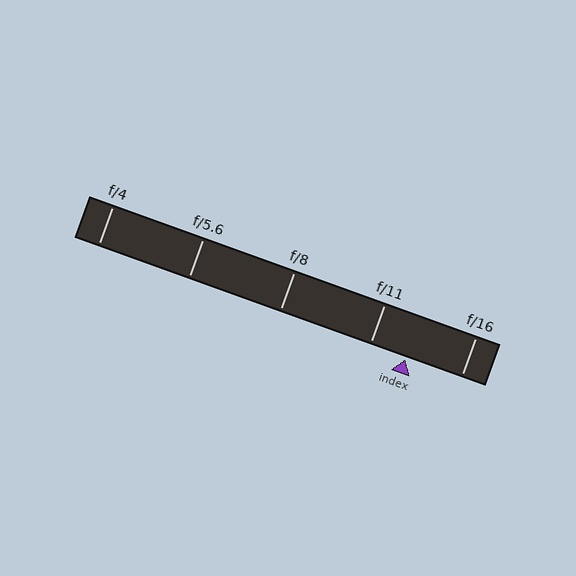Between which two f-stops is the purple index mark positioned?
The index mark is between f/11 and f/16.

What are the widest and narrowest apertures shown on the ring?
The widest aperture shown is f/4 and the narrowest is f/16.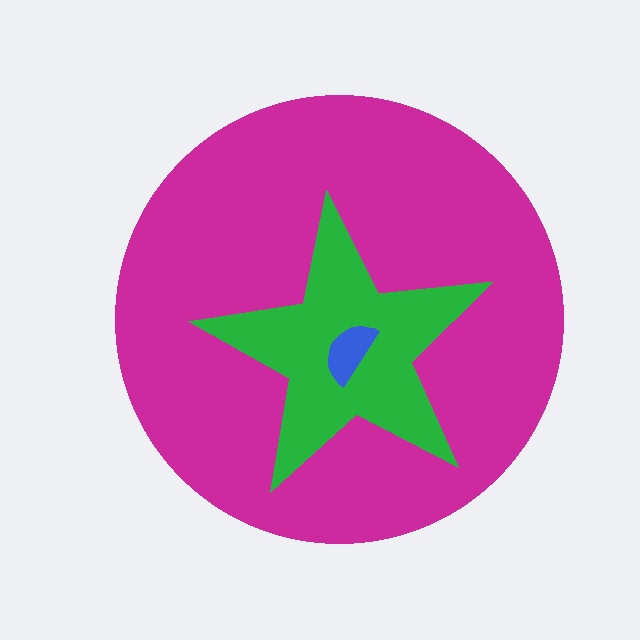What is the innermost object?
The blue semicircle.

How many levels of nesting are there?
3.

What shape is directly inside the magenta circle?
The green star.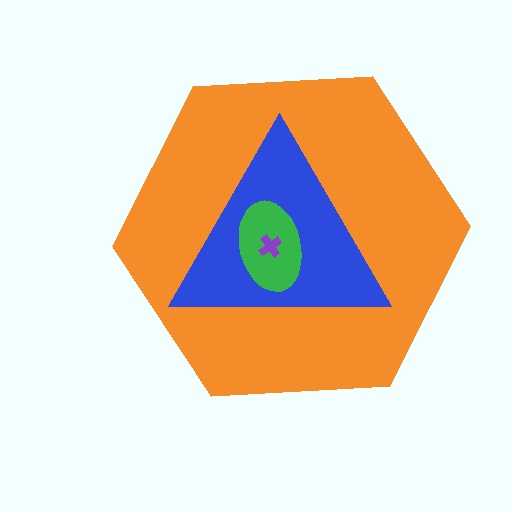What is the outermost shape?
The orange hexagon.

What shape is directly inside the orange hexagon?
The blue triangle.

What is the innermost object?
The purple cross.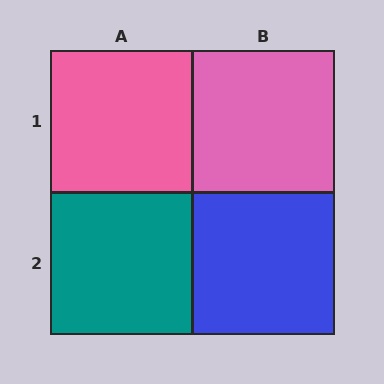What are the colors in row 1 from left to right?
Pink, pink.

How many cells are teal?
1 cell is teal.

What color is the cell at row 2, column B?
Blue.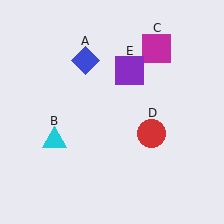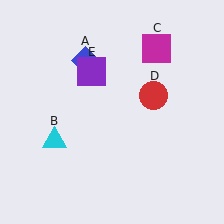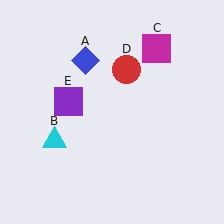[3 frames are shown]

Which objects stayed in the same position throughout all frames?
Blue diamond (object A) and cyan triangle (object B) and magenta square (object C) remained stationary.